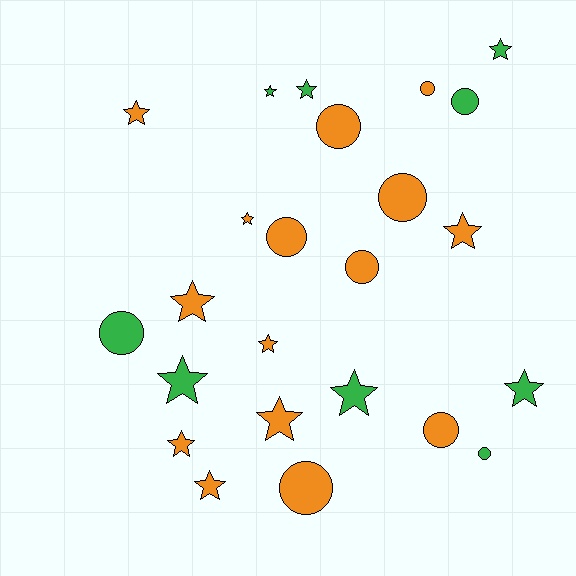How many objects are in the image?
There are 24 objects.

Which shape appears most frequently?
Star, with 14 objects.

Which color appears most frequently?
Orange, with 15 objects.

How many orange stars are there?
There are 8 orange stars.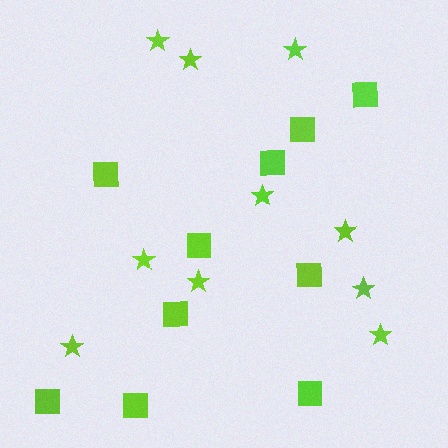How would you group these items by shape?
There are 2 groups: one group of squares (10) and one group of stars (10).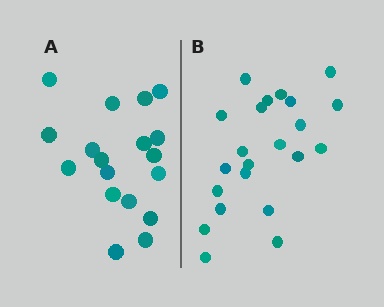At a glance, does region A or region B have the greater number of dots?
Region B (the right region) has more dots.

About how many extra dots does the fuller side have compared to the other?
Region B has about 4 more dots than region A.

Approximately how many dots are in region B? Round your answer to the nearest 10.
About 20 dots. (The exact count is 22, which rounds to 20.)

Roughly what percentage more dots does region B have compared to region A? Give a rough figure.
About 20% more.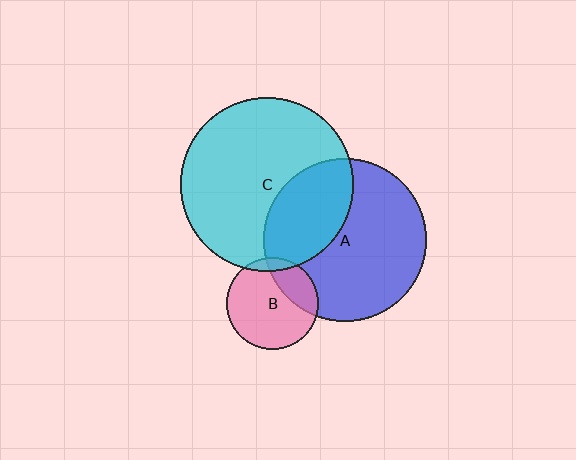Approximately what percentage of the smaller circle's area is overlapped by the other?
Approximately 10%.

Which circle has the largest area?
Circle C (cyan).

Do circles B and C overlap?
Yes.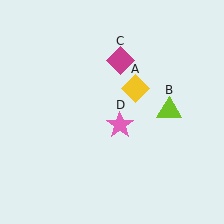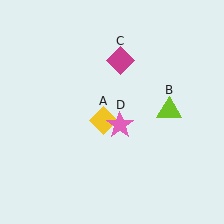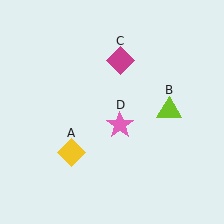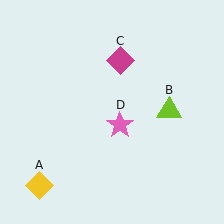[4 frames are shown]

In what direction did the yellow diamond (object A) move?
The yellow diamond (object A) moved down and to the left.